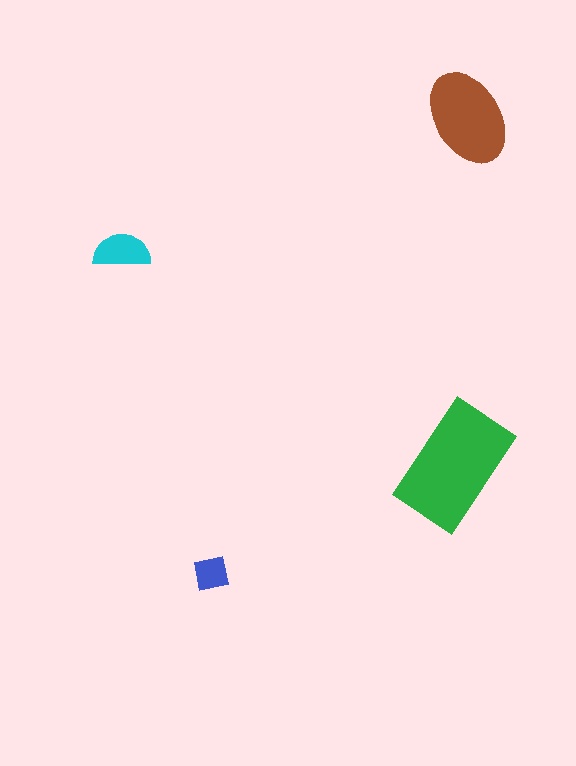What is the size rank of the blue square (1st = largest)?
4th.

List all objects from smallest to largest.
The blue square, the cyan semicircle, the brown ellipse, the green rectangle.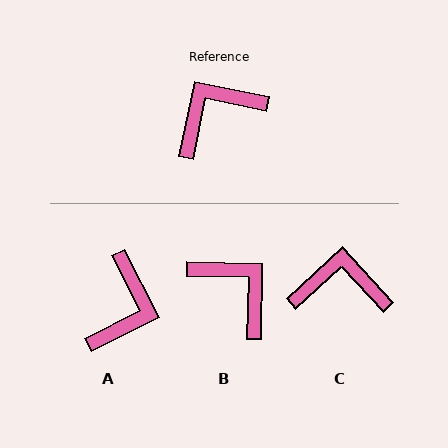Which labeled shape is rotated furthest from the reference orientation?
A, about 142 degrees away.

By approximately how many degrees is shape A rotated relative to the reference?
Approximately 142 degrees clockwise.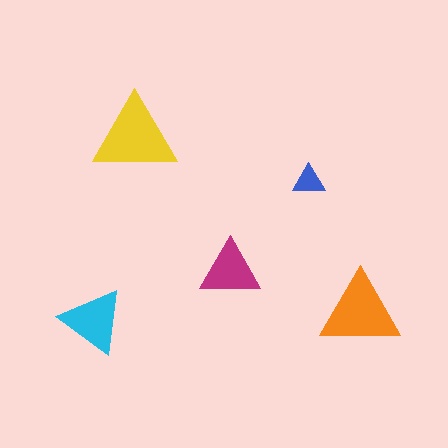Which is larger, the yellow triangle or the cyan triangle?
The yellow one.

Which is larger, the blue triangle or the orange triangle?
The orange one.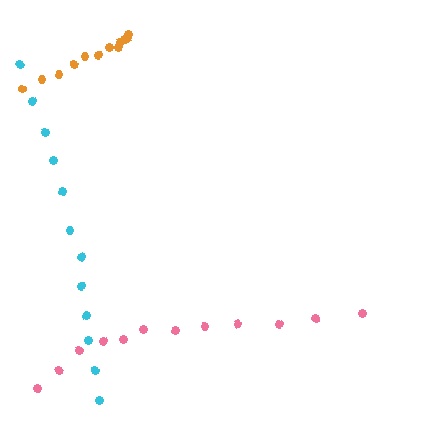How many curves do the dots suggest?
There are 3 distinct paths.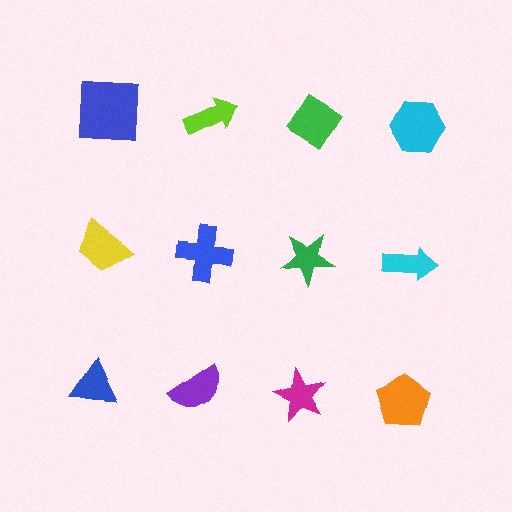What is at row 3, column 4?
An orange pentagon.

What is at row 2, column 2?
A blue cross.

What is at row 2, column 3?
A green star.